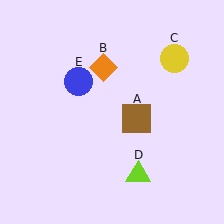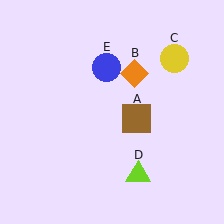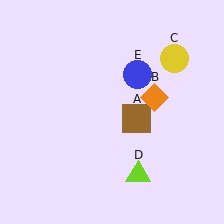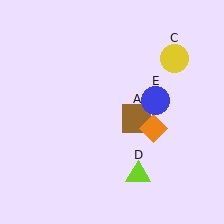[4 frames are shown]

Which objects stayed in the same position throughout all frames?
Brown square (object A) and yellow circle (object C) and lime triangle (object D) remained stationary.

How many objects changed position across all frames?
2 objects changed position: orange diamond (object B), blue circle (object E).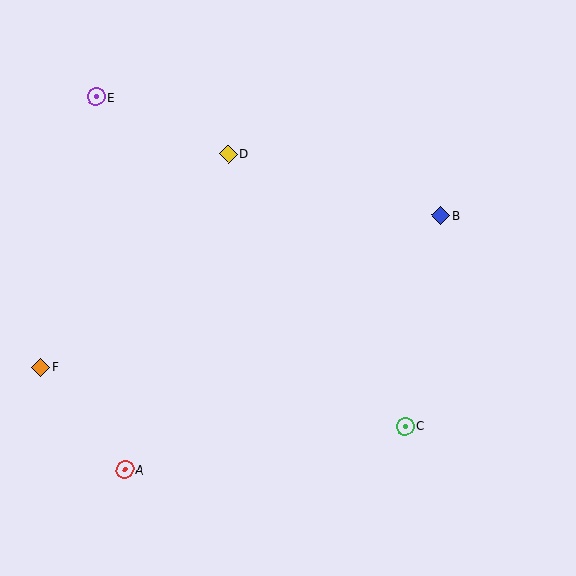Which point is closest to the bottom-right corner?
Point C is closest to the bottom-right corner.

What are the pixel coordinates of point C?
Point C is at (405, 426).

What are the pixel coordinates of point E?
Point E is at (96, 97).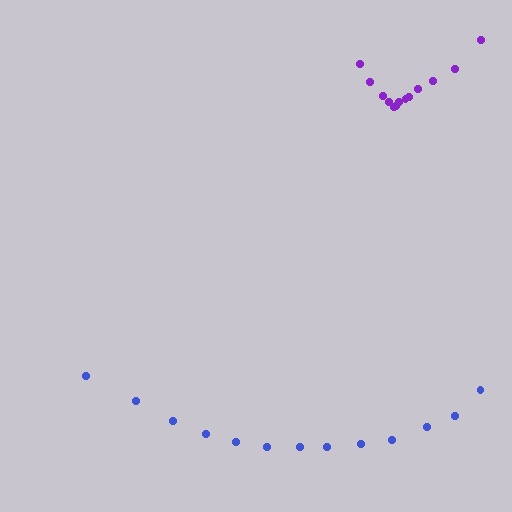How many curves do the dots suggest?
There are 2 distinct paths.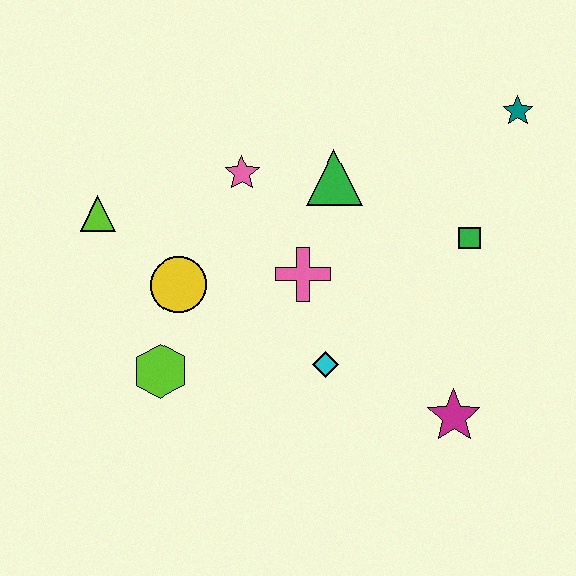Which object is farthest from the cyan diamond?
The teal star is farthest from the cyan diamond.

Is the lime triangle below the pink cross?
No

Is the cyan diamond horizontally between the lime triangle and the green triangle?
Yes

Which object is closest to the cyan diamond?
The pink cross is closest to the cyan diamond.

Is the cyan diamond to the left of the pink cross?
No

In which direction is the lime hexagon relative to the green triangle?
The lime hexagon is below the green triangle.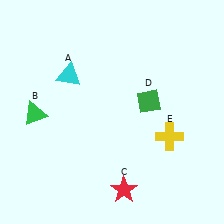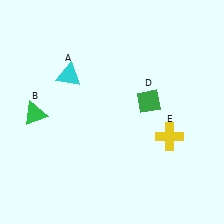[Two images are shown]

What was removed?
The red star (C) was removed in Image 2.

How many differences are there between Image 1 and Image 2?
There is 1 difference between the two images.